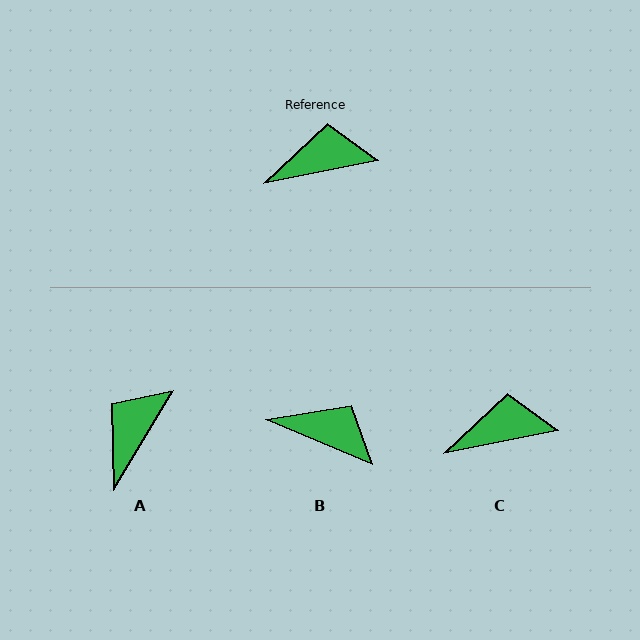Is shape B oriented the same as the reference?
No, it is off by about 34 degrees.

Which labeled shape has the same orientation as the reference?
C.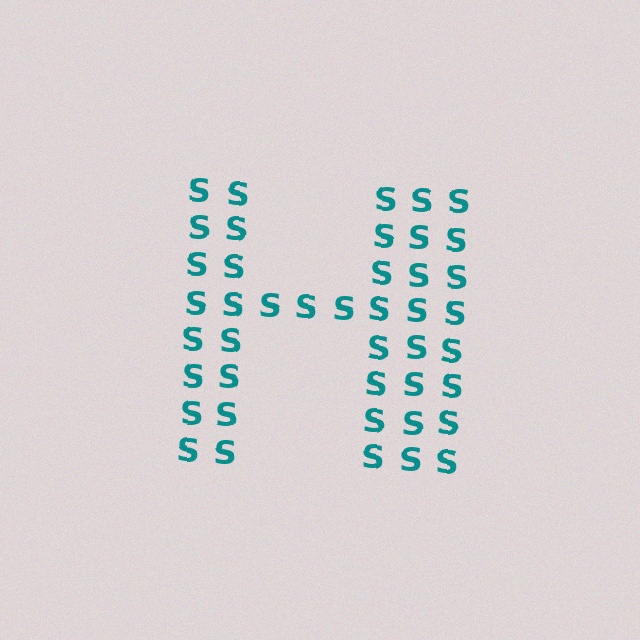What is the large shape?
The large shape is the letter H.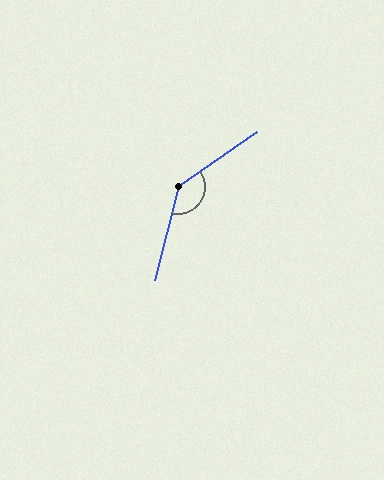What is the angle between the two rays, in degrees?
Approximately 139 degrees.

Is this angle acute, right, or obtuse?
It is obtuse.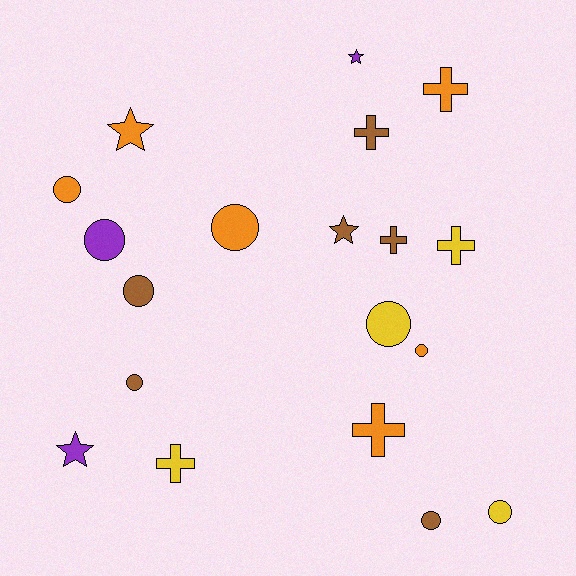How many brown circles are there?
There are 3 brown circles.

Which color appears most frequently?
Brown, with 6 objects.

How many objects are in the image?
There are 19 objects.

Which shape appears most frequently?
Circle, with 9 objects.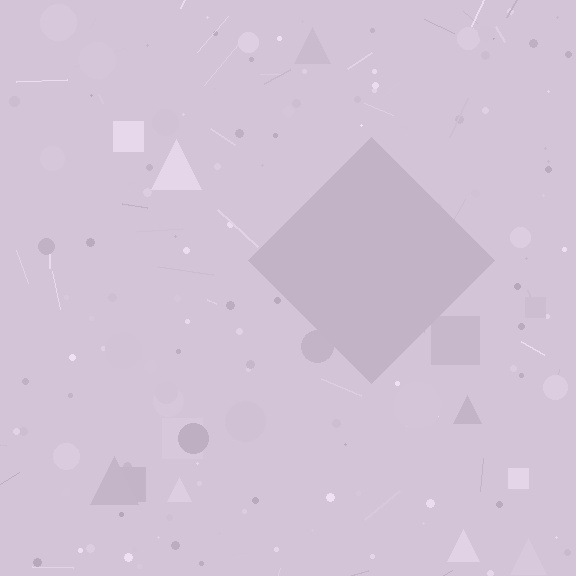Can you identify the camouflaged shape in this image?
The camouflaged shape is a diamond.